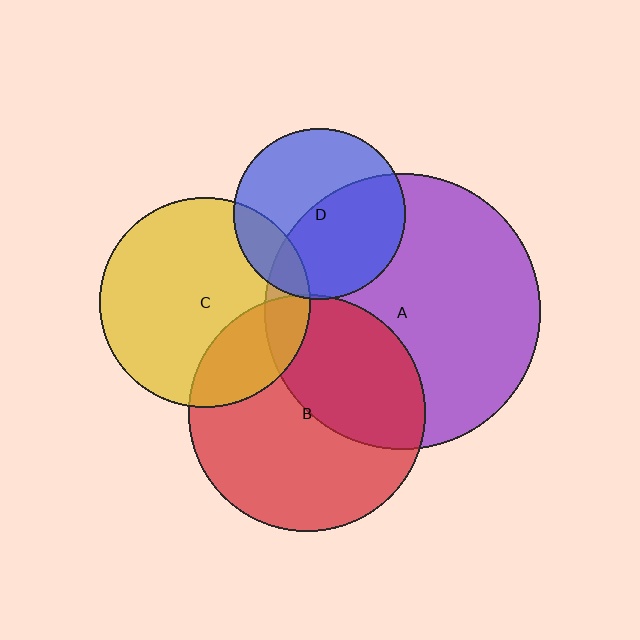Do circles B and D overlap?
Yes.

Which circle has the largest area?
Circle A (purple).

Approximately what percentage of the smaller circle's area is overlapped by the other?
Approximately 5%.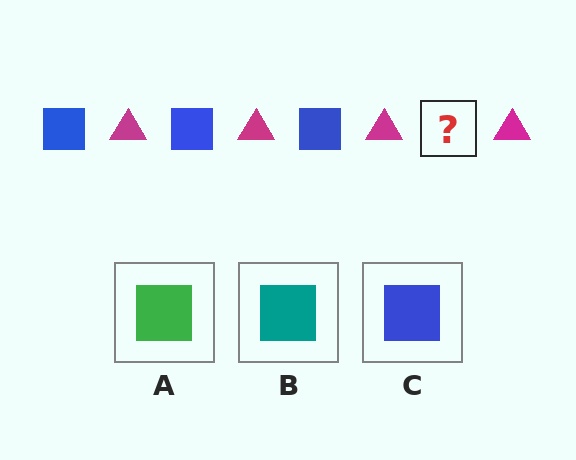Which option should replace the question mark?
Option C.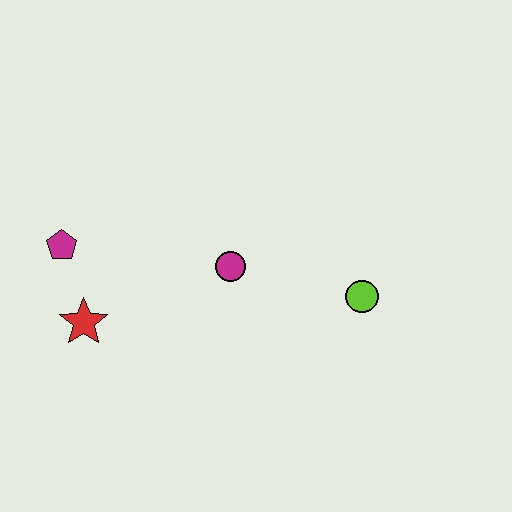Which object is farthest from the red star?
The lime circle is farthest from the red star.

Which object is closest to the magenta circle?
The lime circle is closest to the magenta circle.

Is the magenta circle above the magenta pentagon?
No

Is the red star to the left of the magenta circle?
Yes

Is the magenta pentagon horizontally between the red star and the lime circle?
No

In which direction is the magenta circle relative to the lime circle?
The magenta circle is to the left of the lime circle.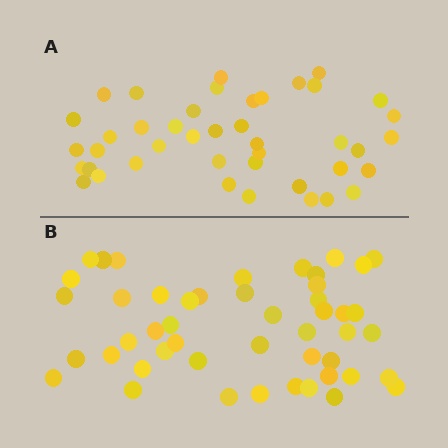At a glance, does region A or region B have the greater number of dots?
Region B (the bottom region) has more dots.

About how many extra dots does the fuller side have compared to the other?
Region B has about 6 more dots than region A.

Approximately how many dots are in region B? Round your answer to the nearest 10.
About 50 dots. (The exact count is 48, which rounds to 50.)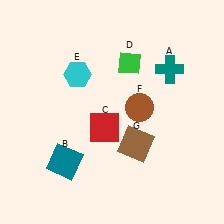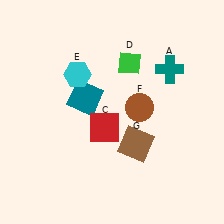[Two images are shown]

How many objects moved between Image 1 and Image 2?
1 object moved between the two images.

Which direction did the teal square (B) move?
The teal square (B) moved up.